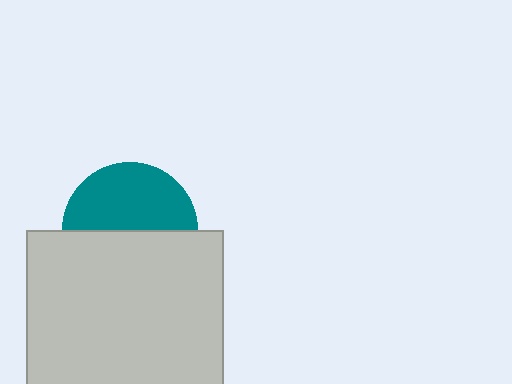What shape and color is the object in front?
The object in front is a light gray square.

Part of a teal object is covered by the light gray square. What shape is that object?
It is a circle.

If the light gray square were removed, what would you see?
You would see the complete teal circle.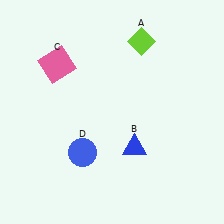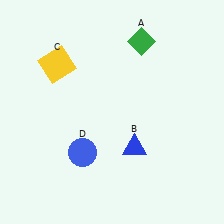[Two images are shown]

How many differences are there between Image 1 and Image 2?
There are 2 differences between the two images.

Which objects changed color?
A changed from lime to green. C changed from pink to yellow.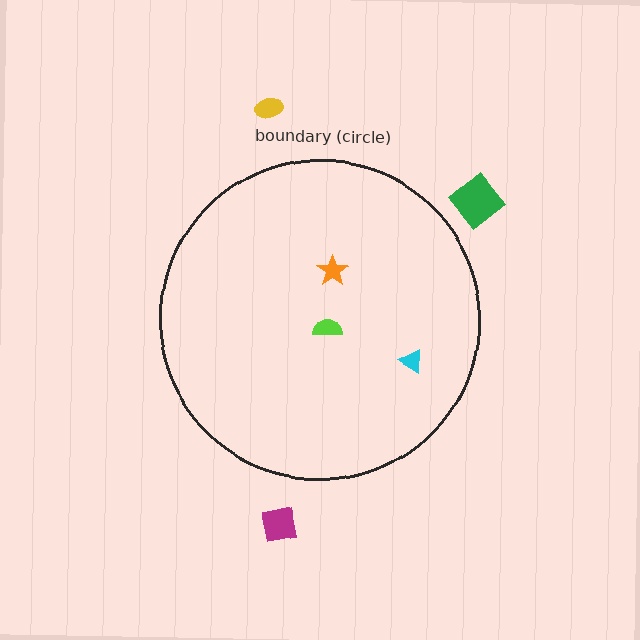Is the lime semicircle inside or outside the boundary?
Inside.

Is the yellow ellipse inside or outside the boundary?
Outside.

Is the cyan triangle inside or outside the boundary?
Inside.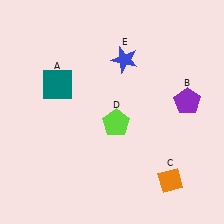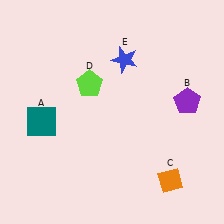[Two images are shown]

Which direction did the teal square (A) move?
The teal square (A) moved down.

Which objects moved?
The objects that moved are: the teal square (A), the lime pentagon (D).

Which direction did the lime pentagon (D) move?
The lime pentagon (D) moved up.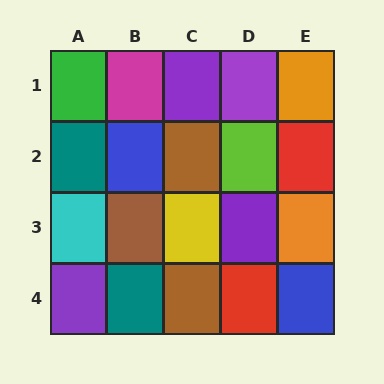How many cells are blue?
2 cells are blue.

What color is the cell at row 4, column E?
Blue.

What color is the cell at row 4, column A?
Purple.